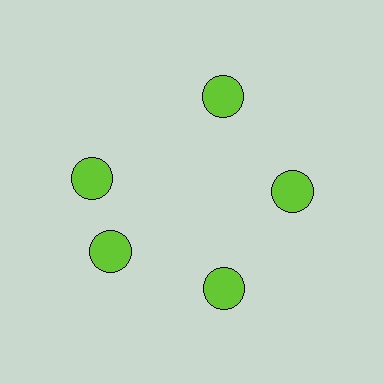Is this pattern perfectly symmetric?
No. The 5 lime circles are arranged in a ring, but one element near the 10 o'clock position is rotated out of alignment along the ring, breaking the 5-fold rotational symmetry.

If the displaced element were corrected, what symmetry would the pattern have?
It would have 5-fold rotational symmetry — the pattern would map onto itself every 72 degrees.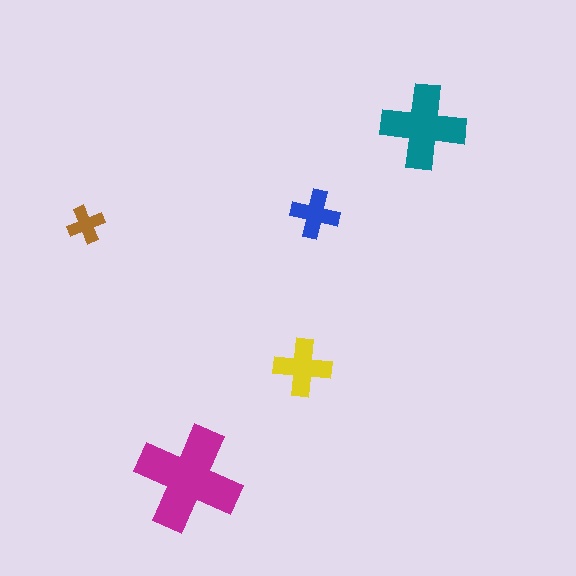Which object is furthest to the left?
The brown cross is leftmost.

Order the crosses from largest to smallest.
the magenta one, the teal one, the yellow one, the blue one, the brown one.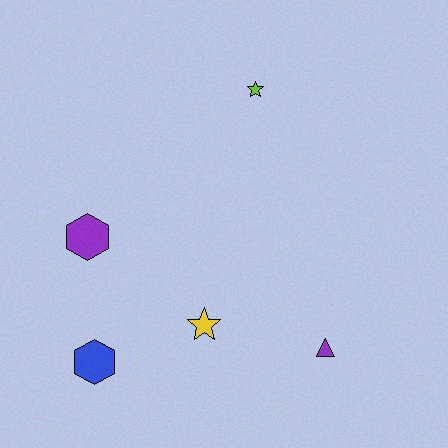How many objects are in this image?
There are 5 objects.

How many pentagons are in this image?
There are no pentagons.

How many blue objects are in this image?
There is 1 blue object.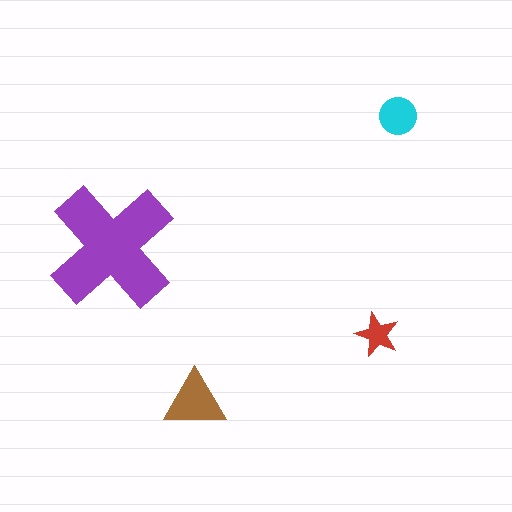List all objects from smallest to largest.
The red star, the cyan circle, the brown triangle, the purple cross.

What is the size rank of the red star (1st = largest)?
4th.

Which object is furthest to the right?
The cyan circle is rightmost.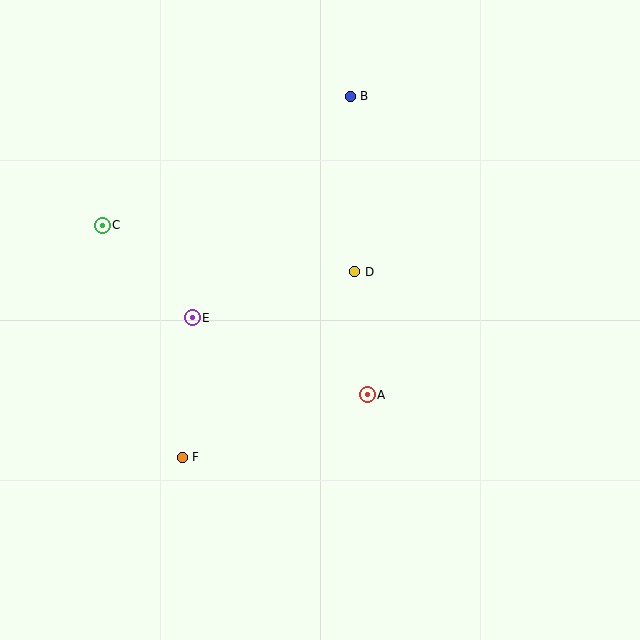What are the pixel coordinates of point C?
Point C is at (102, 225).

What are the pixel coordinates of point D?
Point D is at (355, 272).